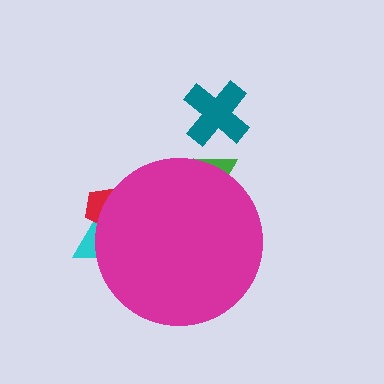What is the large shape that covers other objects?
A magenta circle.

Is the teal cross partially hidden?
No, the teal cross is fully visible.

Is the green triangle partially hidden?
Yes, the green triangle is partially hidden behind the magenta circle.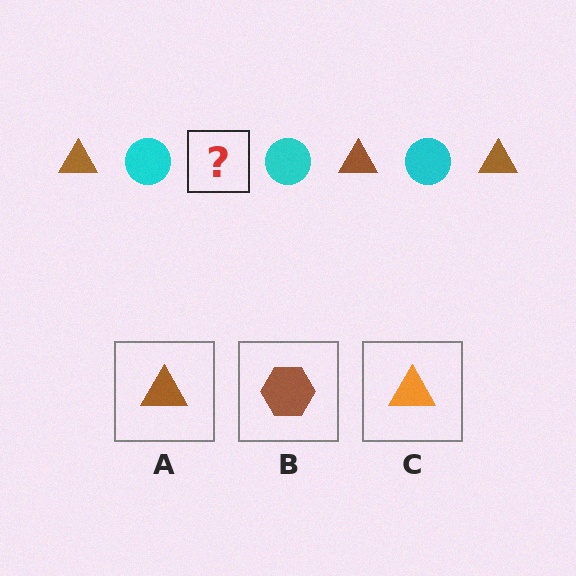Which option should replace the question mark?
Option A.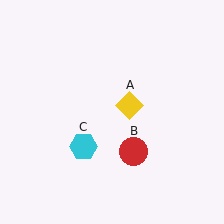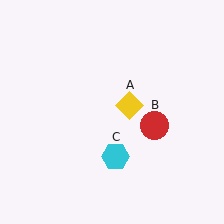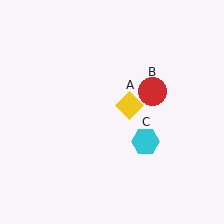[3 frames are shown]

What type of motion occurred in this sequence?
The red circle (object B), cyan hexagon (object C) rotated counterclockwise around the center of the scene.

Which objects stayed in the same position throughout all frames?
Yellow diamond (object A) remained stationary.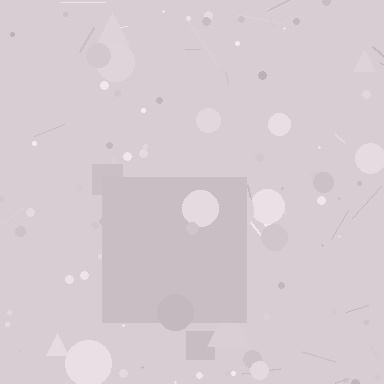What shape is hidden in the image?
A square is hidden in the image.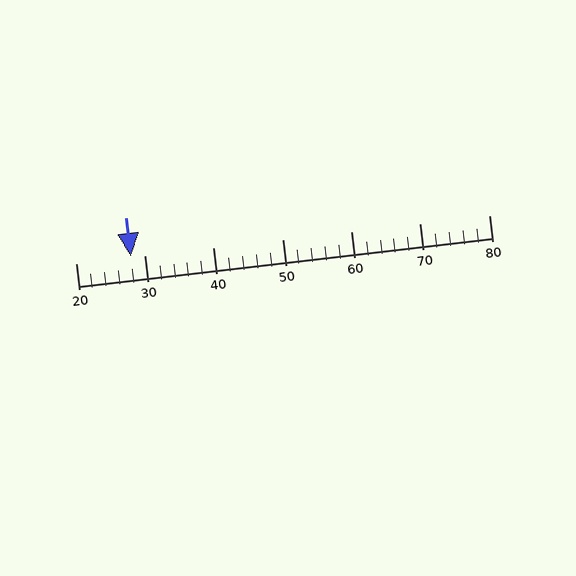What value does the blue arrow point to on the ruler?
The blue arrow points to approximately 28.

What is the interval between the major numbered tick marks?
The major tick marks are spaced 10 units apart.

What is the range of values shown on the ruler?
The ruler shows values from 20 to 80.